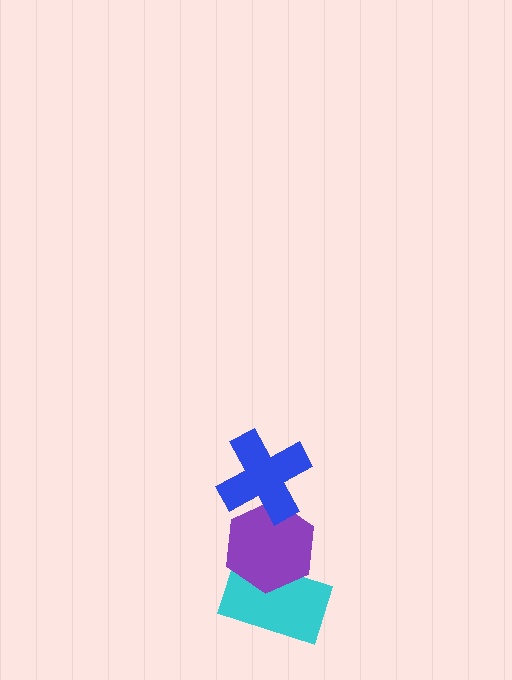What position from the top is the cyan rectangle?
The cyan rectangle is 3rd from the top.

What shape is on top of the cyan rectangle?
The purple hexagon is on top of the cyan rectangle.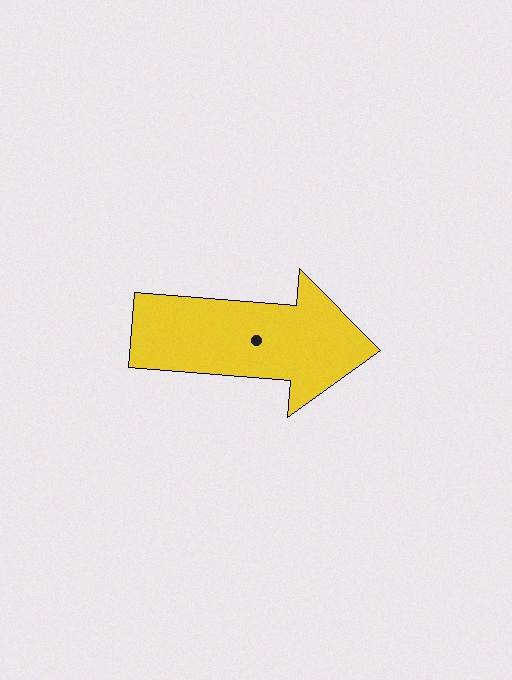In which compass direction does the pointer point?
East.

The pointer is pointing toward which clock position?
Roughly 3 o'clock.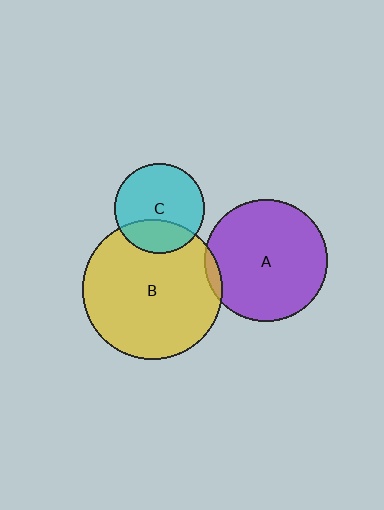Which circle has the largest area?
Circle B (yellow).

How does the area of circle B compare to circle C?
Approximately 2.4 times.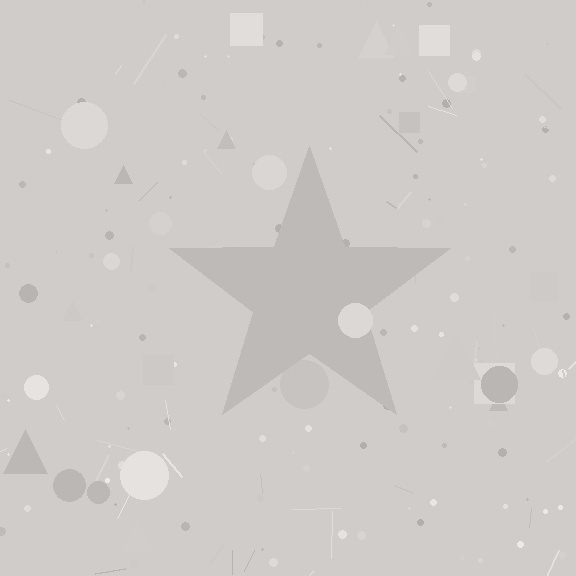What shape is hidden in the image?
A star is hidden in the image.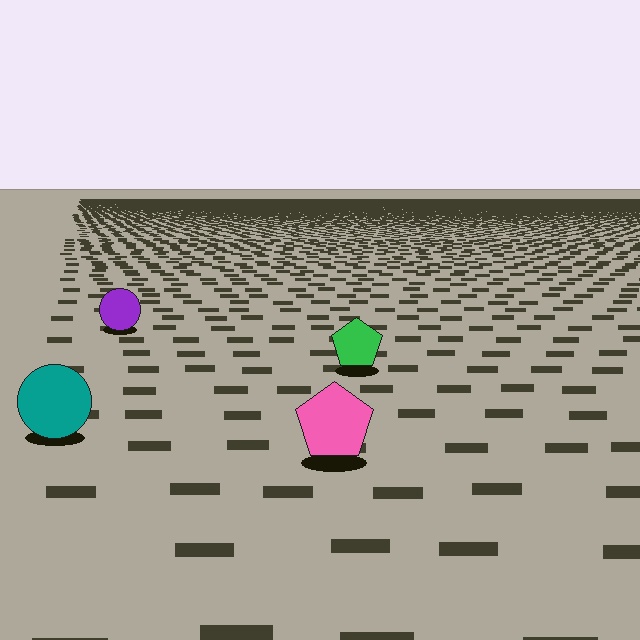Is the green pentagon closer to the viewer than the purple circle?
Yes. The green pentagon is closer — you can tell from the texture gradient: the ground texture is coarser near it.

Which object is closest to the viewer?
The pink pentagon is closest. The texture marks near it are larger and more spread out.